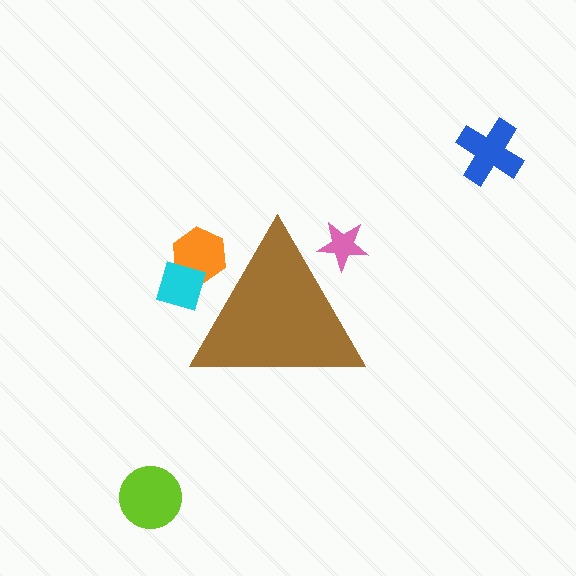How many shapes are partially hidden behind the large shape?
3 shapes are partially hidden.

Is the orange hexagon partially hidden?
Yes, the orange hexagon is partially hidden behind the brown triangle.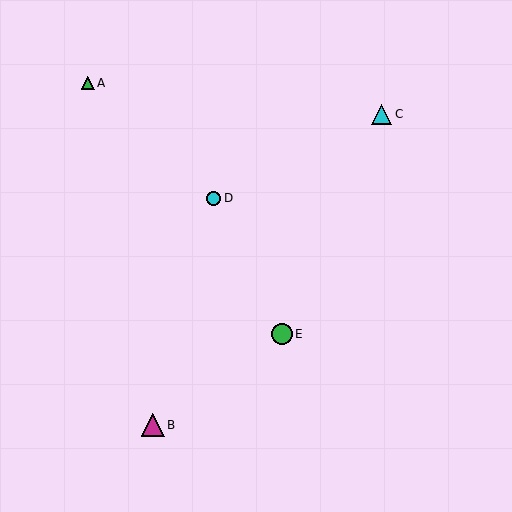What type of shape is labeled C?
Shape C is a cyan triangle.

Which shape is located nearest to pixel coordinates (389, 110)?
The cyan triangle (labeled C) at (382, 114) is nearest to that location.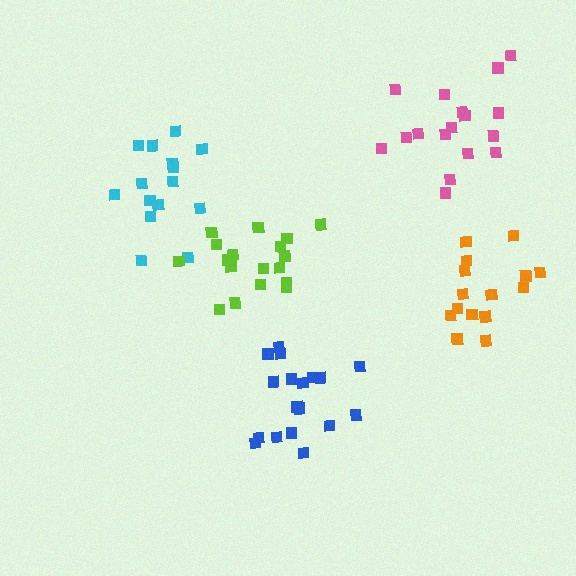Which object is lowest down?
The blue cluster is bottommost.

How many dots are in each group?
Group 1: 17 dots, Group 2: 15 dots, Group 3: 18 dots, Group 4: 18 dots, Group 5: 15 dots (83 total).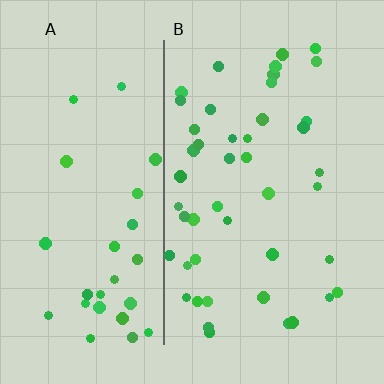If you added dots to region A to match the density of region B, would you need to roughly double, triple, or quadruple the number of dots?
Approximately double.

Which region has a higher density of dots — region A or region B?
B (the right).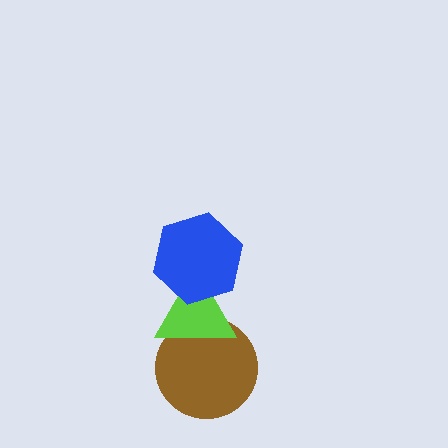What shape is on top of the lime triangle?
The blue hexagon is on top of the lime triangle.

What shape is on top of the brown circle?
The lime triangle is on top of the brown circle.